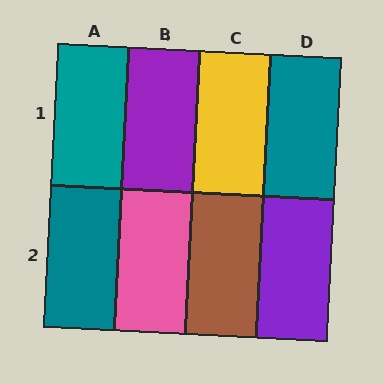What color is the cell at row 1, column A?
Teal.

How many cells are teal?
3 cells are teal.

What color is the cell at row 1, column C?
Yellow.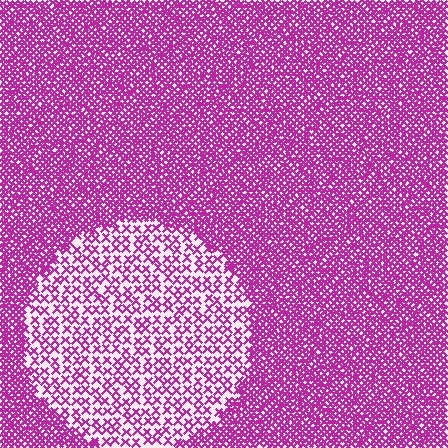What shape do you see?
I see a circle.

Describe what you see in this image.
The image contains small magenta elements arranged at two different densities. A circle-shaped region is visible where the elements are less densely packed than the surrounding area.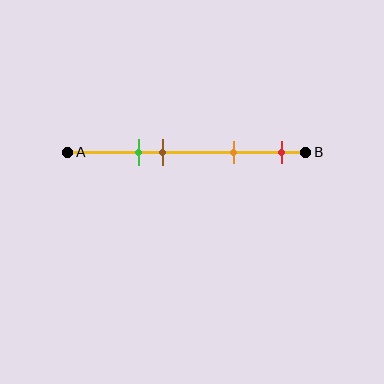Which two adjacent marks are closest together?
The green and brown marks are the closest adjacent pair.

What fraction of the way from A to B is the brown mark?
The brown mark is approximately 40% (0.4) of the way from A to B.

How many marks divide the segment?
There are 4 marks dividing the segment.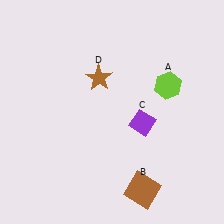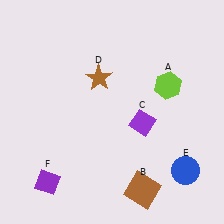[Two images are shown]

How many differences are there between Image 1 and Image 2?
There are 2 differences between the two images.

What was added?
A blue circle (E), a purple diamond (F) were added in Image 2.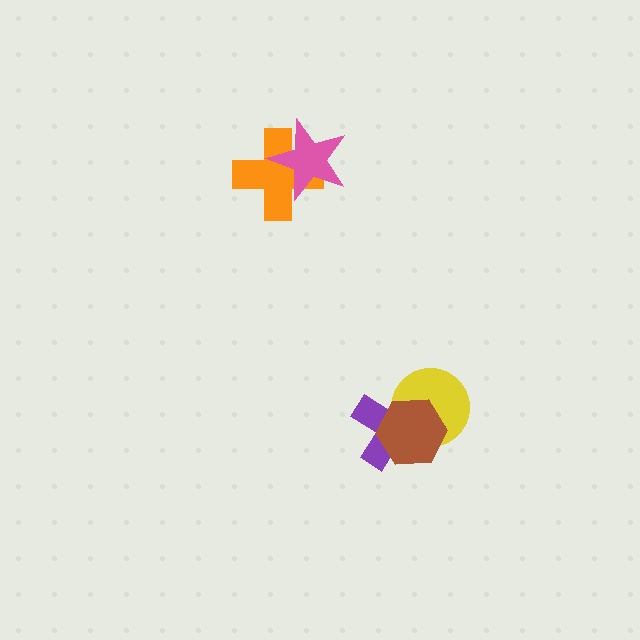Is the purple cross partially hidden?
Yes, it is partially covered by another shape.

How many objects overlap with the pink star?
1 object overlaps with the pink star.